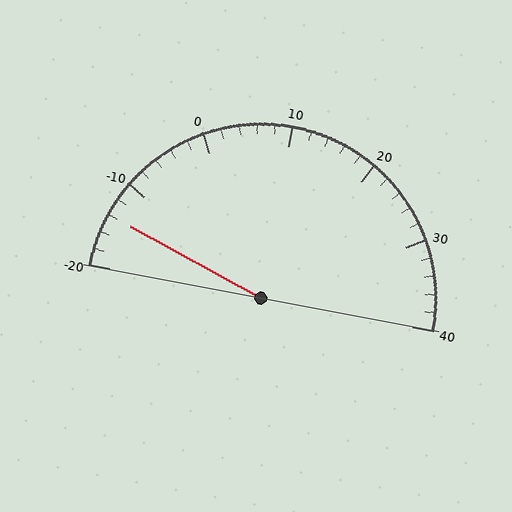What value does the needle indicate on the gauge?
The needle indicates approximately -14.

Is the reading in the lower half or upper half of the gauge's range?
The reading is in the lower half of the range (-20 to 40).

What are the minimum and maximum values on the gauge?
The gauge ranges from -20 to 40.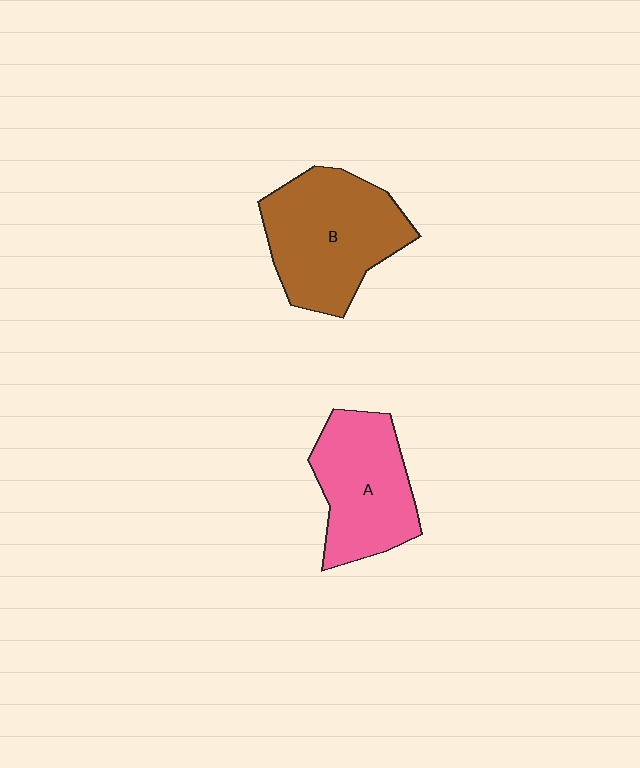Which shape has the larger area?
Shape B (brown).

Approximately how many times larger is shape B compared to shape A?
Approximately 1.2 times.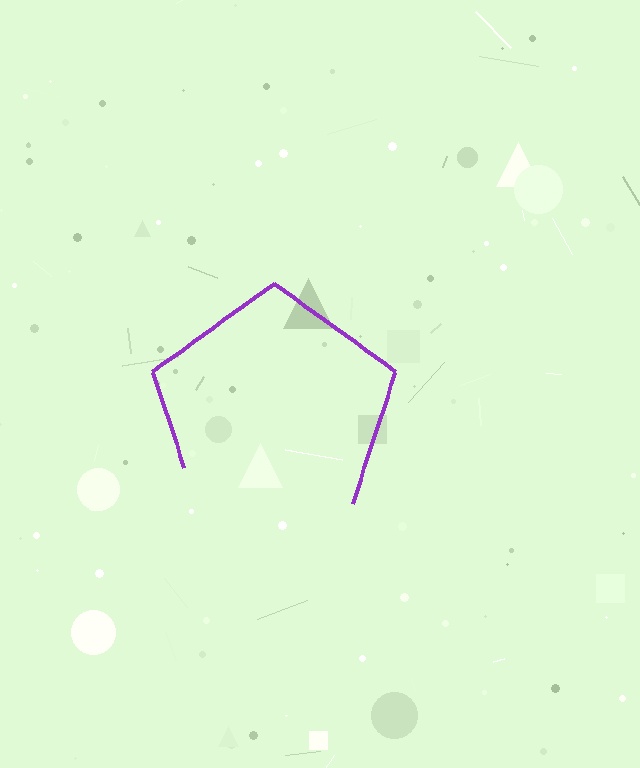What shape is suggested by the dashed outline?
The dashed outline suggests a pentagon.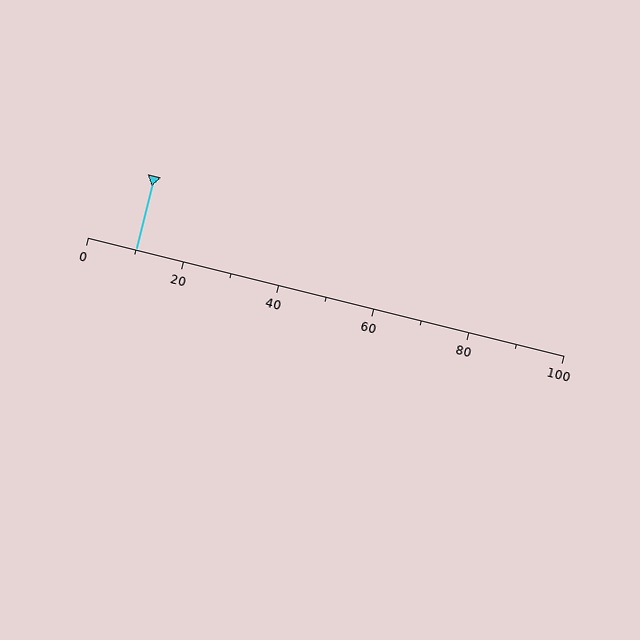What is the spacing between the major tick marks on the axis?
The major ticks are spaced 20 apart.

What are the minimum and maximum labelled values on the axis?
The axis runs from 0 to 100.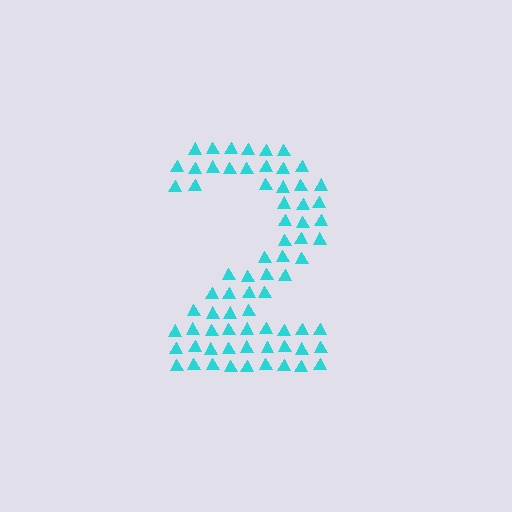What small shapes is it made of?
It is made of small triangles.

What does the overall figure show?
The overall figure shows the digit 2.